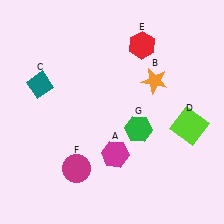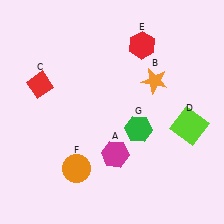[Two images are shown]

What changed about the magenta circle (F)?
In Image 1, F is magenta. In Image 2, it changed to orange.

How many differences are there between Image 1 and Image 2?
There are 2 differences between the two images.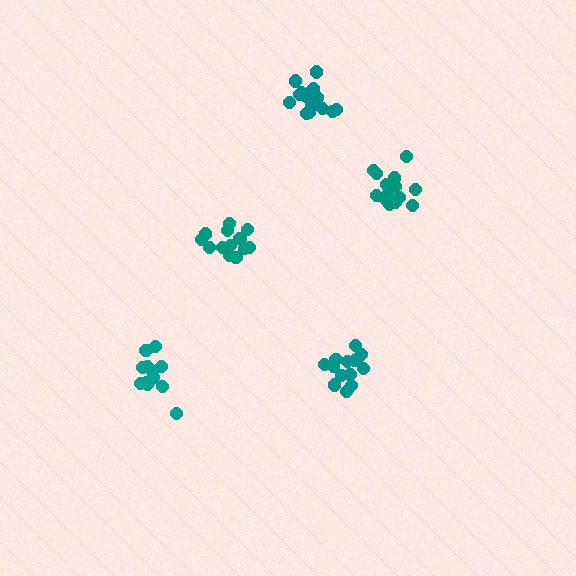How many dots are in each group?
Group 1: 18 dots, Group 2: 15 dots, Group 3: 14 dots, Group 4: 14 dots, Group 5: 13 dots (74 total).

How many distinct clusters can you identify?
There are 5 distinct clusters.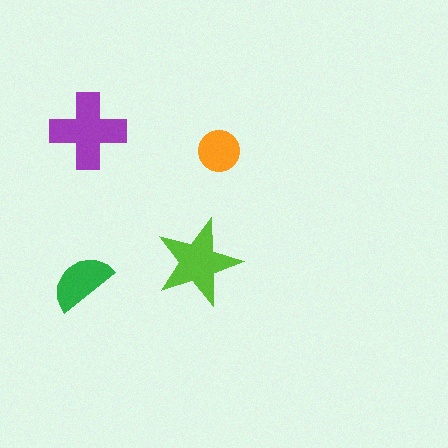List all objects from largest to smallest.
The purple cross, the lime star, the green semicircle, the orange circle.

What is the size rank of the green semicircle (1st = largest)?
3rd.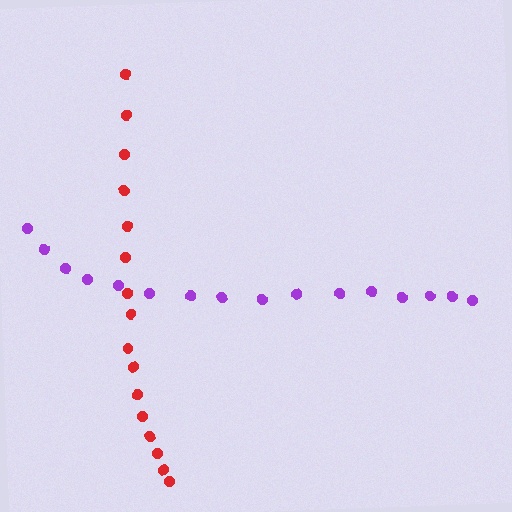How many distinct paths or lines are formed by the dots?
There are 2 distinct paths.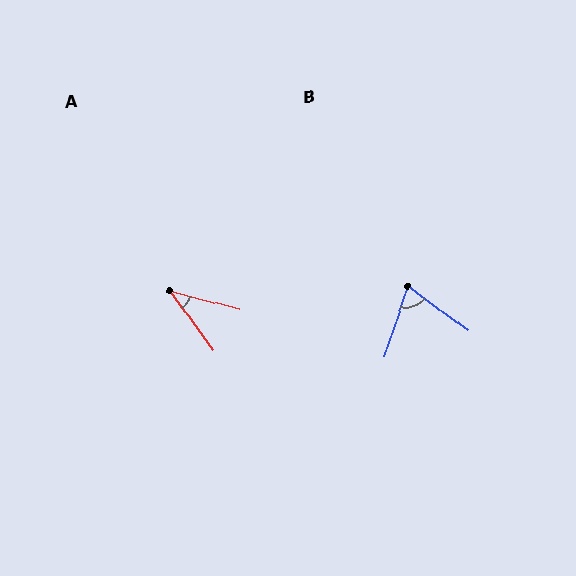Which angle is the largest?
B, at approximately 72 degrees.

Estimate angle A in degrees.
Approximately 39 degrees.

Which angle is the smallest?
A, at approximately 39 degrees.